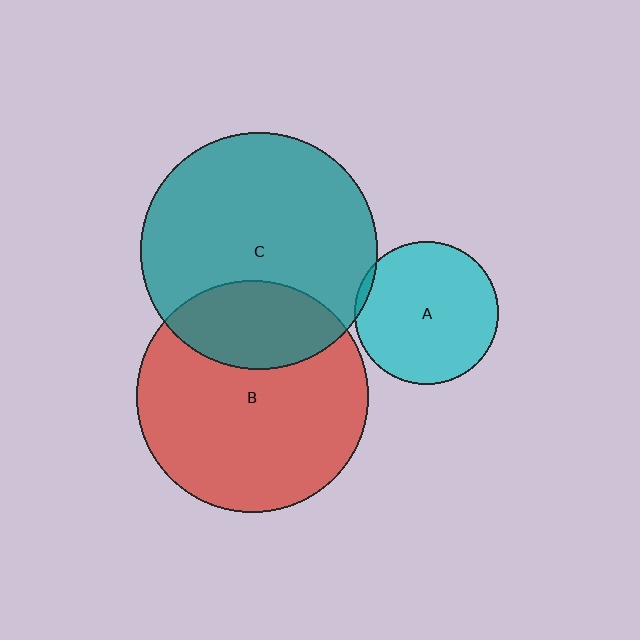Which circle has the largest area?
Circle C (teal).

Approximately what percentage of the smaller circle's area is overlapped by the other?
Approximately 25%.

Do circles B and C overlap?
Yes.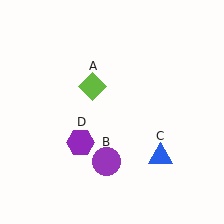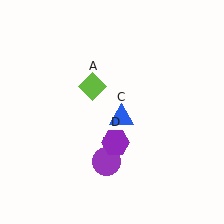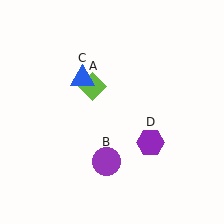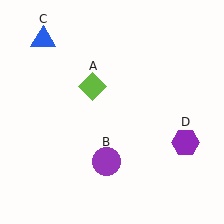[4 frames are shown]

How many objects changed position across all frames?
2 objects changed position: blue triangle (object C), purple hexagon (object D).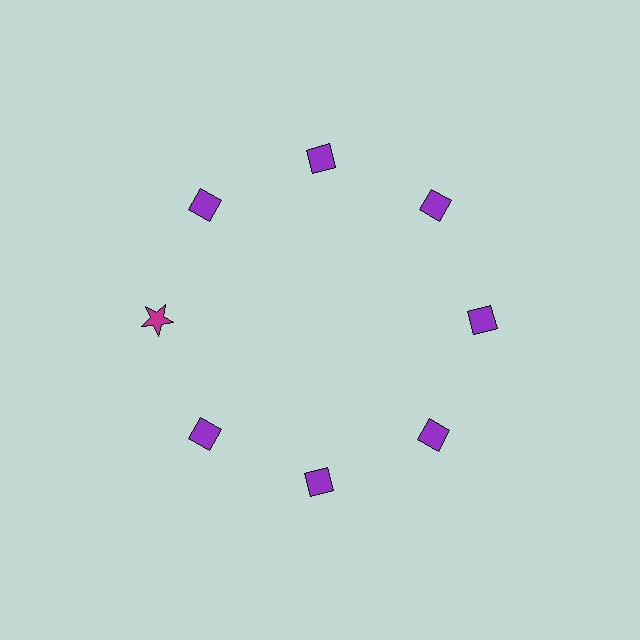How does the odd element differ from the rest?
It differs in both color (magenta instead of purple) and shape (star instead of diamond).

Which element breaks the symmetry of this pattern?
The magenta star at roughly the 9 o'clock position breaks the symmetry. All other shapes are purple diamonds.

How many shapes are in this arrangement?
There are 8 shapes arranged in a ring pattern.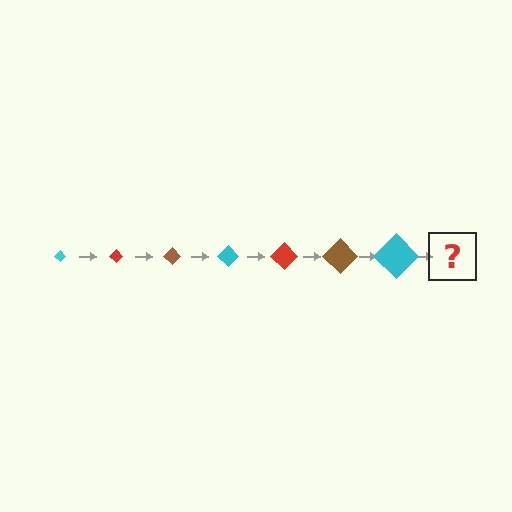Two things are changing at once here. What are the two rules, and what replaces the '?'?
The two rules are that the diamond grows larger each step and the color cycles through cyan, red, and brown. The '?' should be a red diamond, larger than the previous one.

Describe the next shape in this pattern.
It should be a red diamond, larger than the previous one.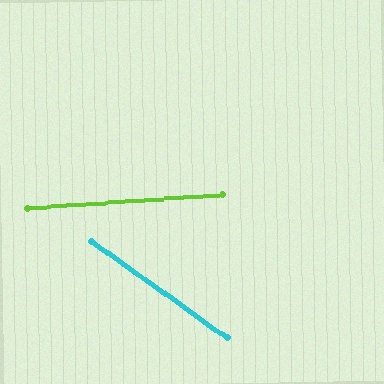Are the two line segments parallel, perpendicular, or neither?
Neither parallel nor perpendicular — they differ by about 39°.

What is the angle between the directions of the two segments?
Approximately 39 degrees.